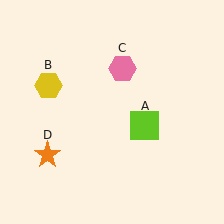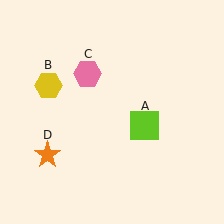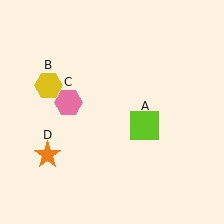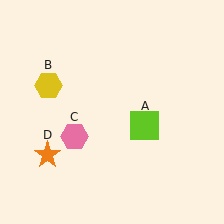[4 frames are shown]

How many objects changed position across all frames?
1 object changed position: pink hexagon (object C).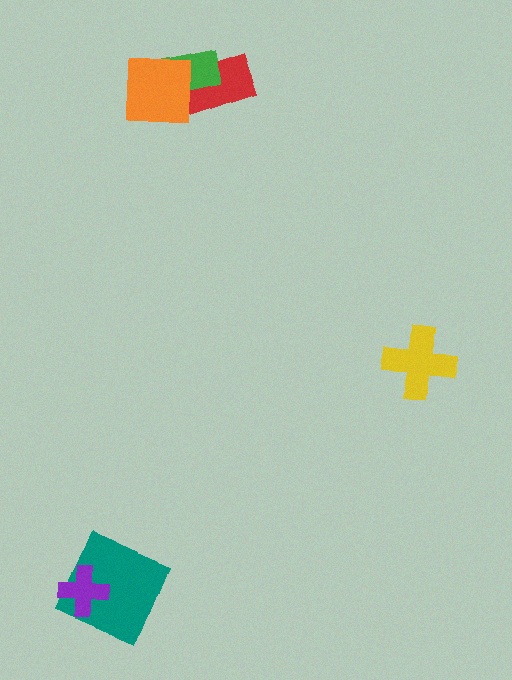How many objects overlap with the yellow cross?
0 objects overlap with the yellow cross.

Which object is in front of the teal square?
The purple cross is in front of the teal square.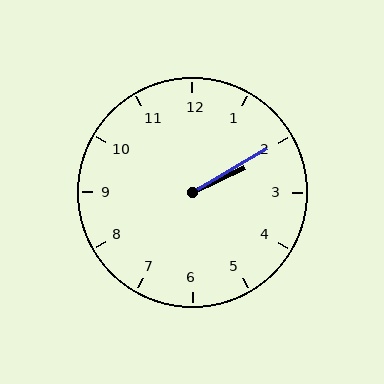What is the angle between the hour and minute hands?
Approximately 5 degrees.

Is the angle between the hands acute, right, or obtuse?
It is acute.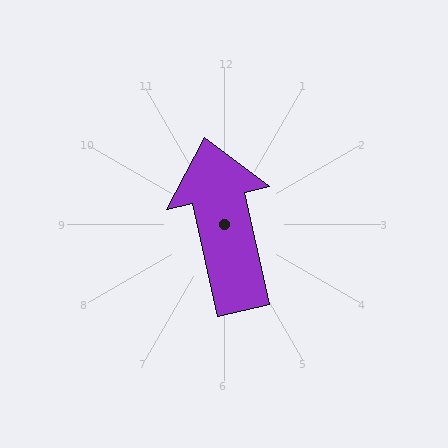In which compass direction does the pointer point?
North.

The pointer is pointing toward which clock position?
Roughly 12 o'clock.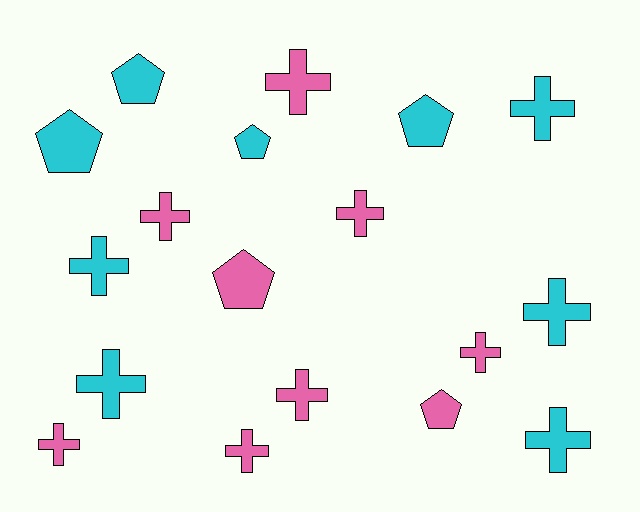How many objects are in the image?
There are 18 objects.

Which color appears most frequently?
Cyan, with 9 objects.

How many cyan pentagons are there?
There are 4 cyan pentagons.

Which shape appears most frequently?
Cross, with 12 objects.